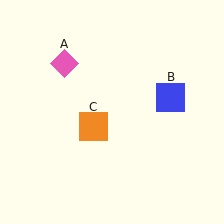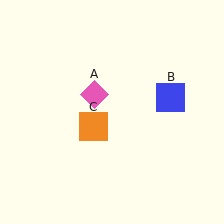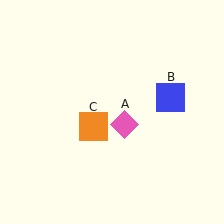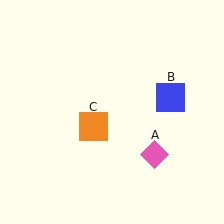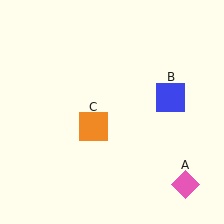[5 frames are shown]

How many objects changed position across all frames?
1 object changed position: pink diamond (object A).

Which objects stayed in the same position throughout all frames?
Blue square (object B) and orange square (object C) remained stationary.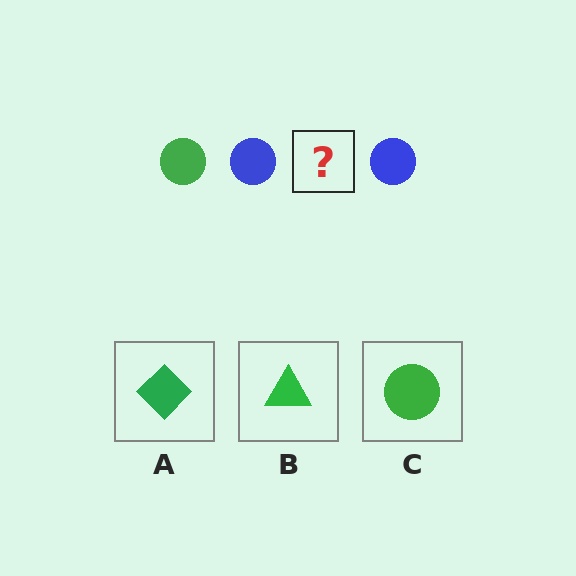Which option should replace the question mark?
Option C.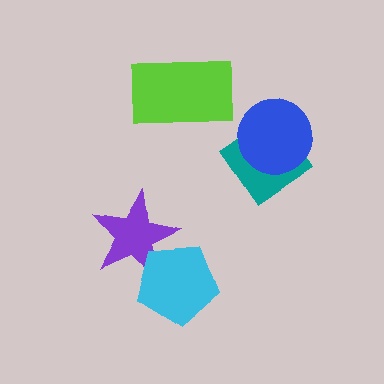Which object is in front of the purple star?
The cyan pentagon is in front of the purple star.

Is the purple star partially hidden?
Yes, it is partially covered by another shape.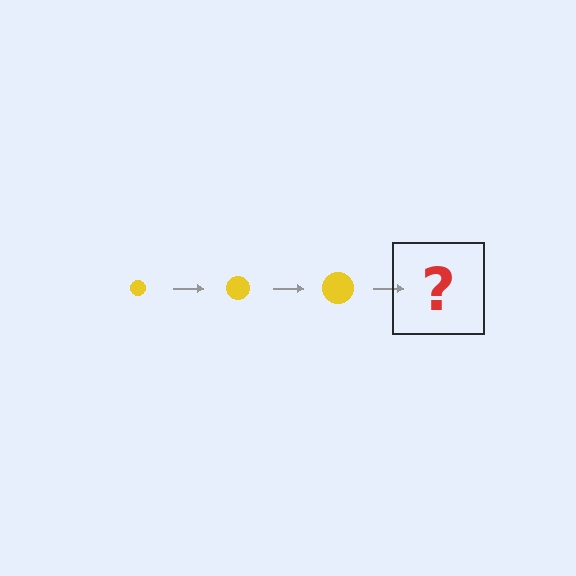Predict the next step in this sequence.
The next step is a yellow circle, larger than the previous one.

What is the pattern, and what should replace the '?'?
The pattern is that the circle gets progressively larger each step. The '?' should be a yellow circle, larger than the previous one.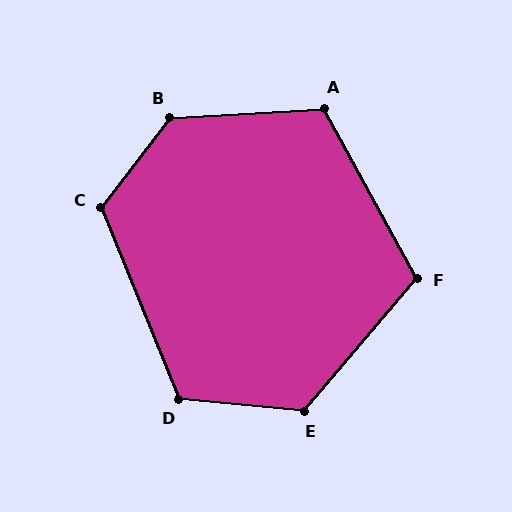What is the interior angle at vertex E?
Approximately 125 degrees (obtuse).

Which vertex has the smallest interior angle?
F, at approximately 111 degrees.